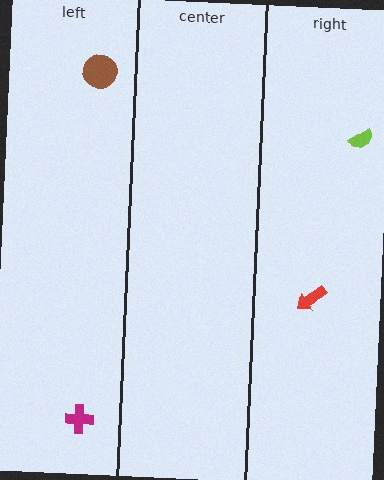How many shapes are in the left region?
2.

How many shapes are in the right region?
2.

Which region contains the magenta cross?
The left region.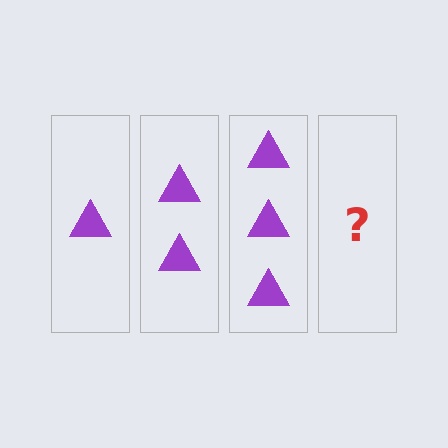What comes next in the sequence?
The next element should be 4 triangles.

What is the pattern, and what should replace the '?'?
The pattern is that each step adds one more triangle. The '?' should be 4 triangles.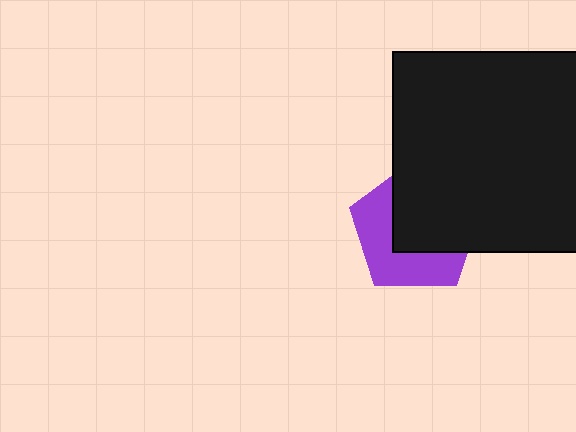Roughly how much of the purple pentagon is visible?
A small part of it is visible (roughly 45%).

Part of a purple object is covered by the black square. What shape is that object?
It is a pentagon.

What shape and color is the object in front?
The object in front is a black square.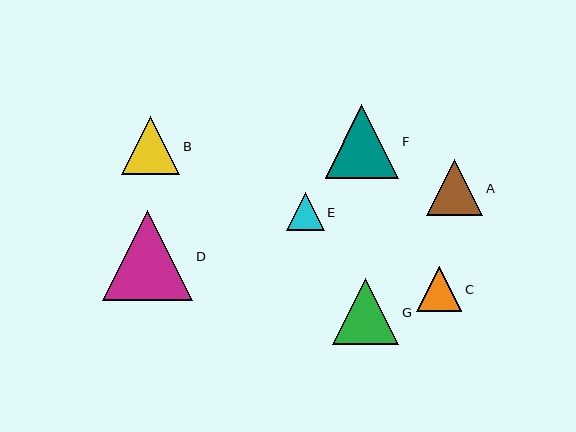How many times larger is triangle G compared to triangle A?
Triangle G is approximately 1.2 times the size of triangle A.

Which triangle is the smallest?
Triangle E is the smallest with a size of approximately 37 pixels.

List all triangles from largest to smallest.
From largest to smallest: D, F, G, B, A, C, E.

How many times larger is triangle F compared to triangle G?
Triangle F is approximately 1.1 times the size of triangle G.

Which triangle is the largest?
Triangle D is the largest with a size of approximately 90 pixels.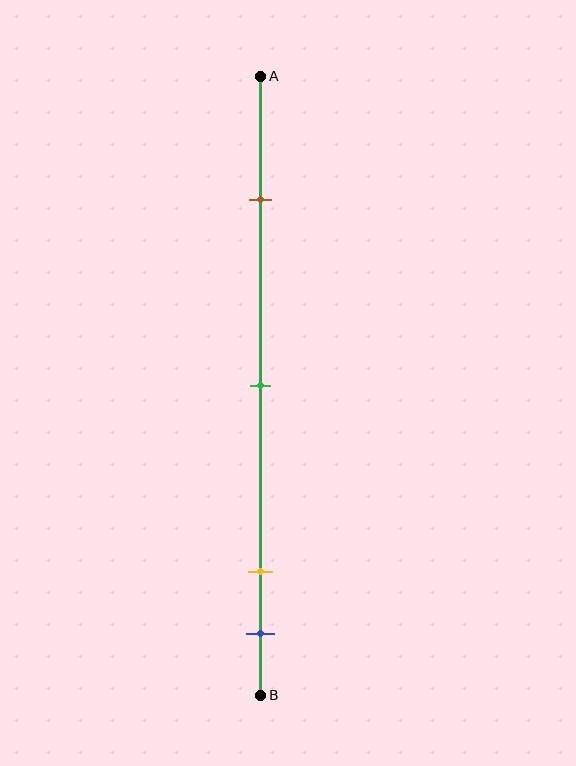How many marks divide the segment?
There are 4 marks dividing the segment.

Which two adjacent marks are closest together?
The yellow and blue marks are the closest adjacent pair.